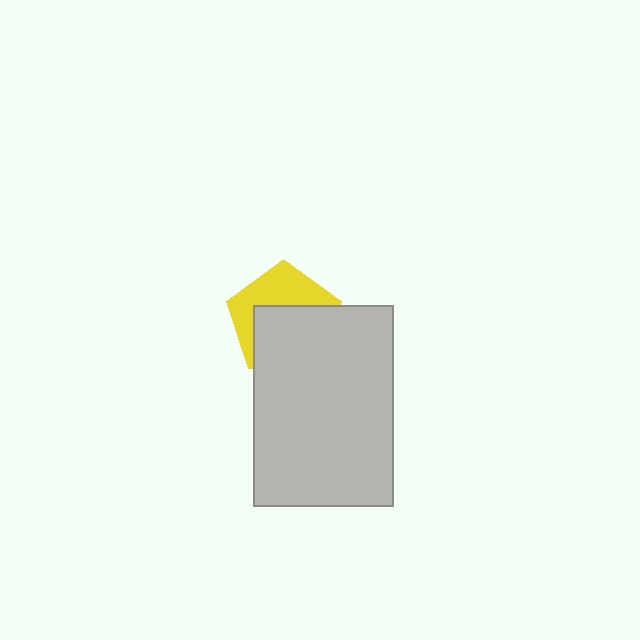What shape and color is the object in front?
The object in front is a light gray rectangle.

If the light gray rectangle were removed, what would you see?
You would see the complete yellow pentagon.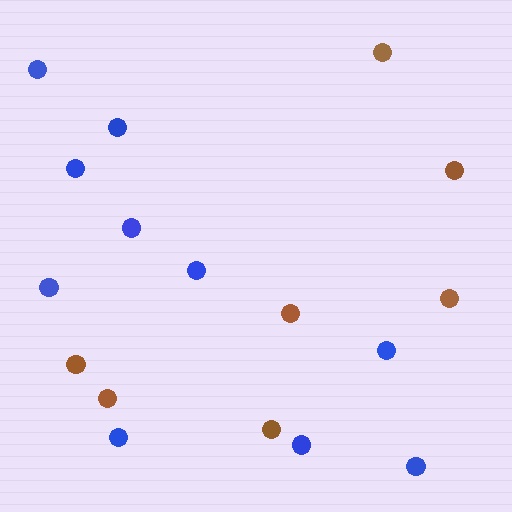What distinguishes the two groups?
There are 2 groups: one group of blue circles (10) and one group of brown circles (7).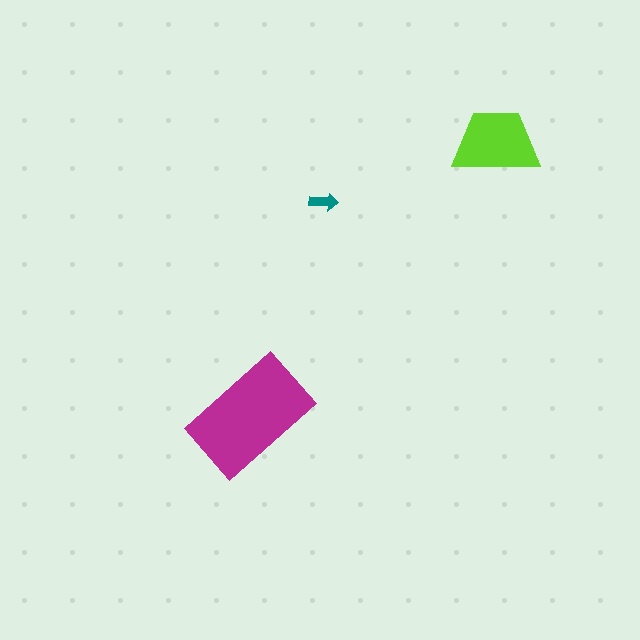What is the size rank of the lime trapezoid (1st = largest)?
2nd.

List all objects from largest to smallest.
The magenta rectangle, the lime trapezoid, the teal arrow.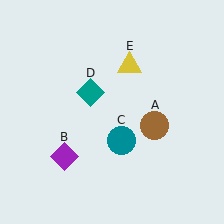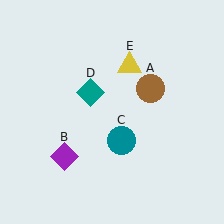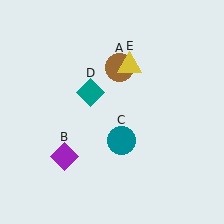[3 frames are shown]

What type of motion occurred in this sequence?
The brown circle (object A) rotated counterclockwise around the center of the scene.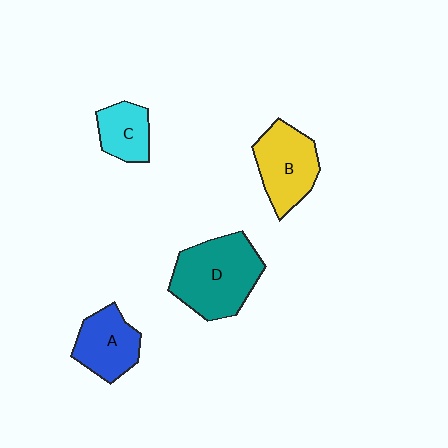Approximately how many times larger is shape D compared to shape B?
Approximately 1.4 times.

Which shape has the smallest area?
Shape C (cyan).